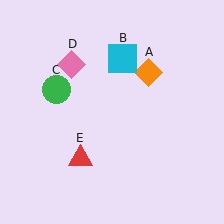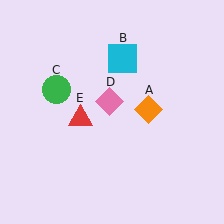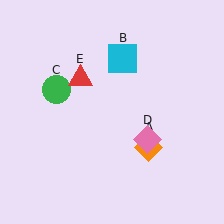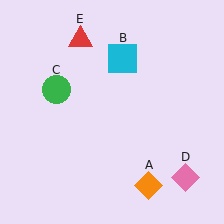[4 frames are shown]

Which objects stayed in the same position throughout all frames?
Cyan square (object B) and green circle (object C) remained stationary.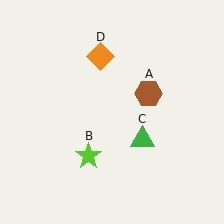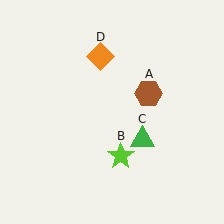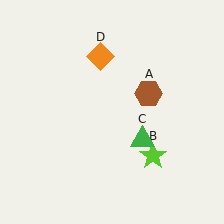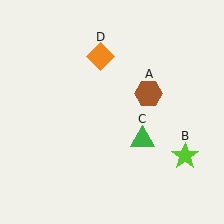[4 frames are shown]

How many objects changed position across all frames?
1 object changed position: lime star (object B).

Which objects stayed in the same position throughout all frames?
Brown hexagon (object A) and green triangle (object C) and orange diamond (object D) remained stationary.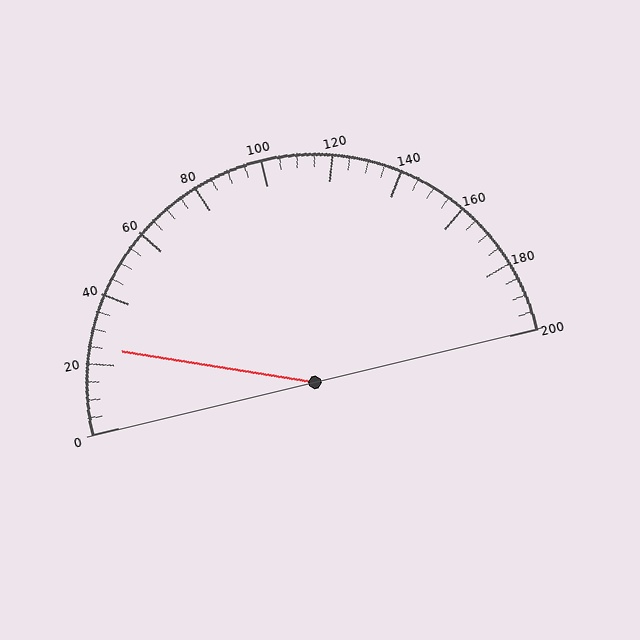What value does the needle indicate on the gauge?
The needle indicates approximately 25.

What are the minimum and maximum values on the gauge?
The gauge ranges from 0 to 200.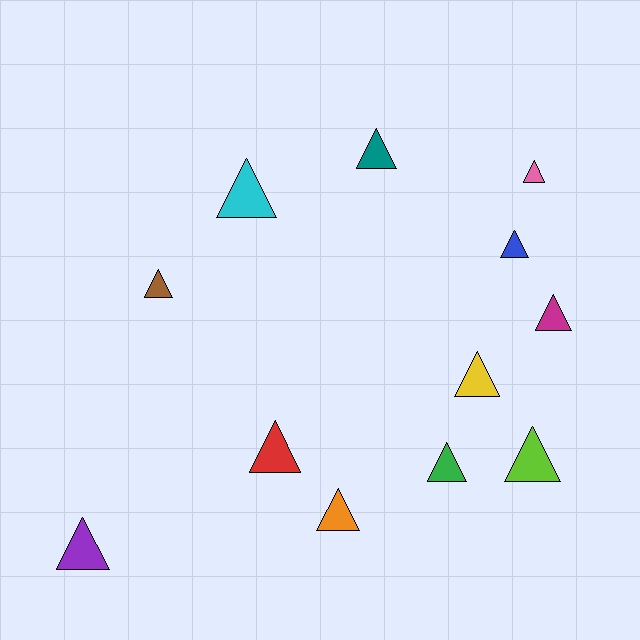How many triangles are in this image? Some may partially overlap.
There are 12 triangles.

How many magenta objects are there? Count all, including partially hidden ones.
There is 1 magenta object.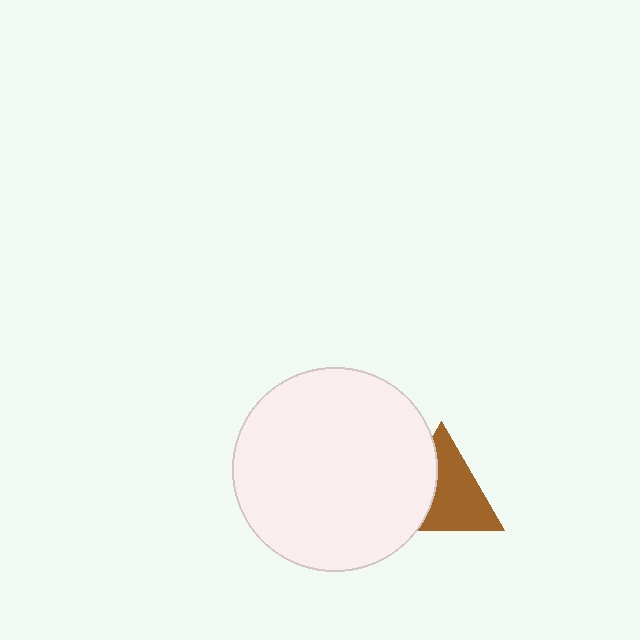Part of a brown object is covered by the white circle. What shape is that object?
It is a triangle.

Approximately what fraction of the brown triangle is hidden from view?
Roughly 37% of the brown triangle is hidden behind the white circle.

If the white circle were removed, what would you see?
You would see the complete brown triangle.